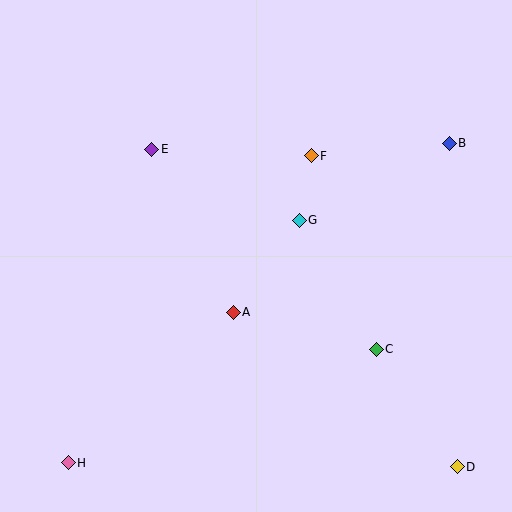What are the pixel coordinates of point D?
Point D is at (457, 467).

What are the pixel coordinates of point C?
Point C is at (376, 349).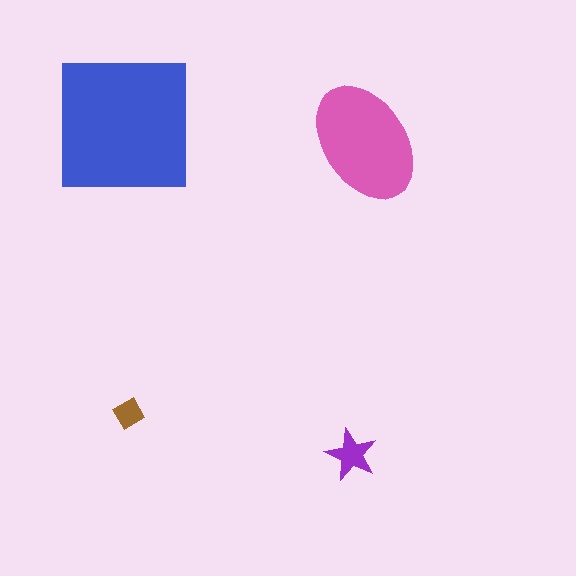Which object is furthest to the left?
The blue square is leftmost.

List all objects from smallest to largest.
The brown diamond, the purple star, the pink ellipse, the blue square.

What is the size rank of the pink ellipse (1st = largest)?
2nd.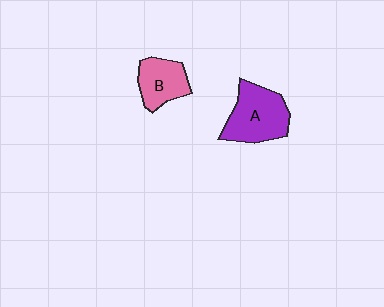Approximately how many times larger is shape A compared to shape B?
Approximately 1.5 times.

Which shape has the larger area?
Shape A (purple).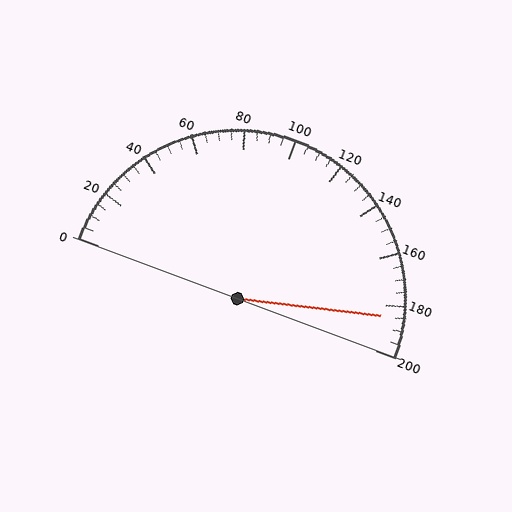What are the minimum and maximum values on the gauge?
The gauge ranges from 0 to 200.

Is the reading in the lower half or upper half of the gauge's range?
The reading is in the upper half of the range (0 to 200).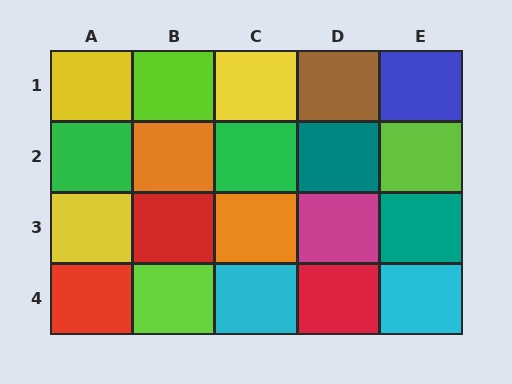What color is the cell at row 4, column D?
Red.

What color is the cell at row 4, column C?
Cyan.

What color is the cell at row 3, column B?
Red.